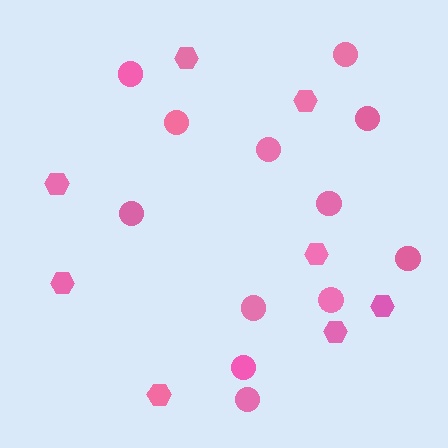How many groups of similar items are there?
There are 2 groups: one group of hexagons (8) and one group of circles (12).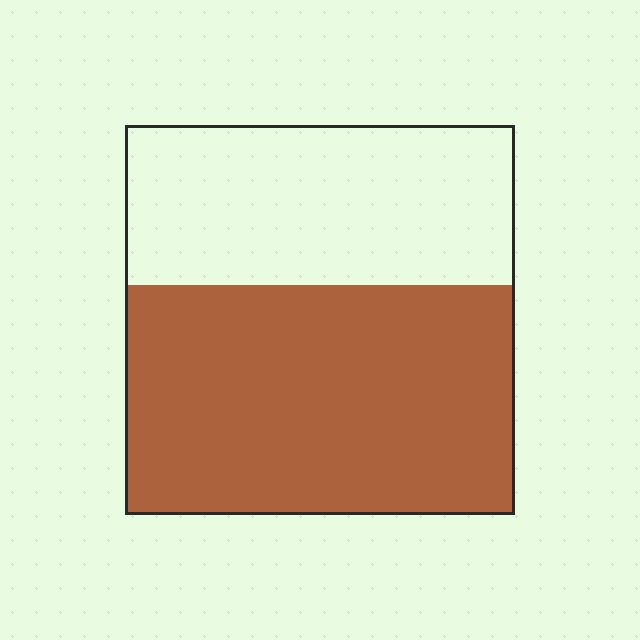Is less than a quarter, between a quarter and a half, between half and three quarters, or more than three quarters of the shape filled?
Between half and three quarters.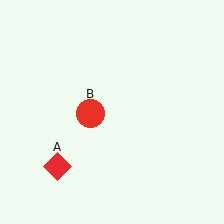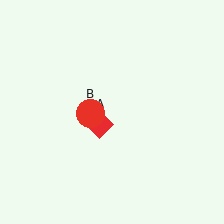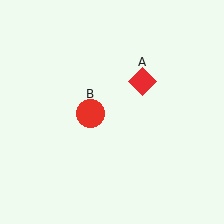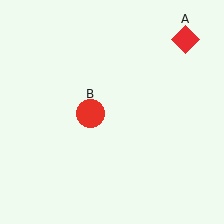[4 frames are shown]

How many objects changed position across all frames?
1 object changed position: red diamond (object A).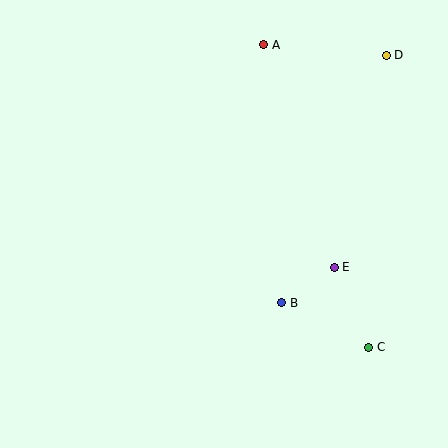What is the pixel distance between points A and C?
The distance between A and C is 320 pixels.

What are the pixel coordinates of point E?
Point E is at (334, 267).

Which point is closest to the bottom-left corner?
Point B is closest to the bottom-left corner.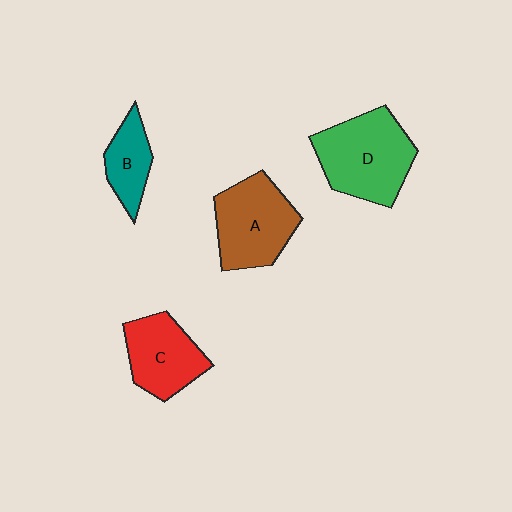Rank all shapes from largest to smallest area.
From largest to smallest: D (green), A (brown), C (red), B (teal).